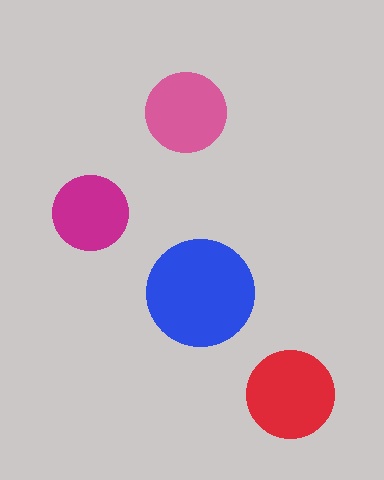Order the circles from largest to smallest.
the blue one, the red one, the pink one, the magenta one.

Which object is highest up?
The pink circle is topmost.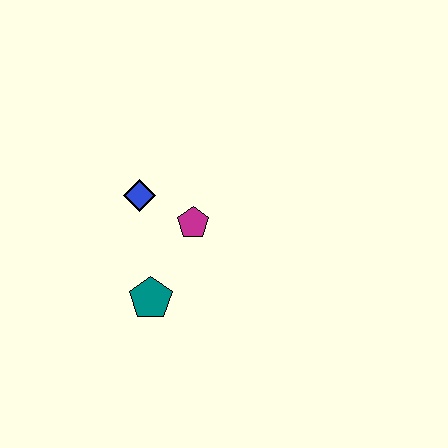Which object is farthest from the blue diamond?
The teal pentagon is farthest from the blue diamond.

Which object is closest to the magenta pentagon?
The blue diamond is closest to the magenta pentagon.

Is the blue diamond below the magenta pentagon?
No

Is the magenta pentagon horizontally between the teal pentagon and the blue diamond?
No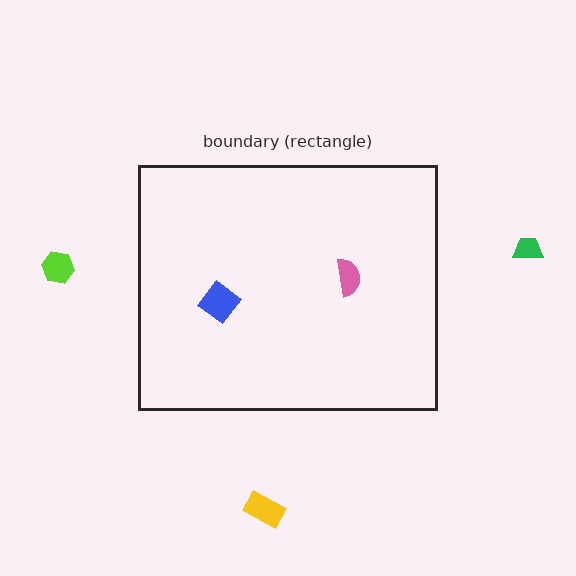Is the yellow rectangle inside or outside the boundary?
Outside.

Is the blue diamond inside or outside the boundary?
Inside.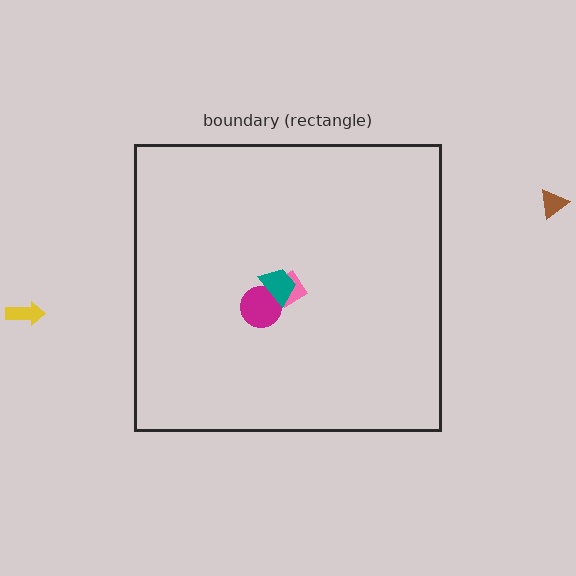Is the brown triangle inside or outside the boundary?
Outside.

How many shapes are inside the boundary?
3 inside, 2 outside.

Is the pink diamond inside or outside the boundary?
Inside.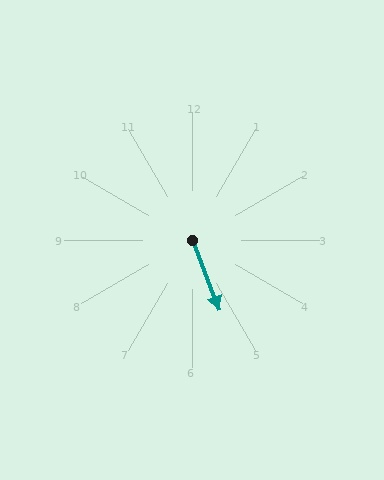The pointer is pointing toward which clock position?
Roughly 5 o'clock.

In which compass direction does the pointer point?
South.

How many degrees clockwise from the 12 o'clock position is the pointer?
Approximately 159 degrees.